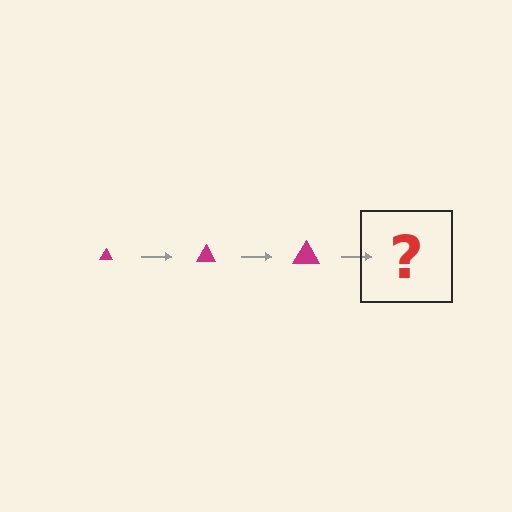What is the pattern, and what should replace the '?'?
The pattern is that the triangle gets progressively larger each step. The '?' should be a magenta triangle, larger than the previous one.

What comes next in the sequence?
The next element should be a magenta triangle, larger than the previous one.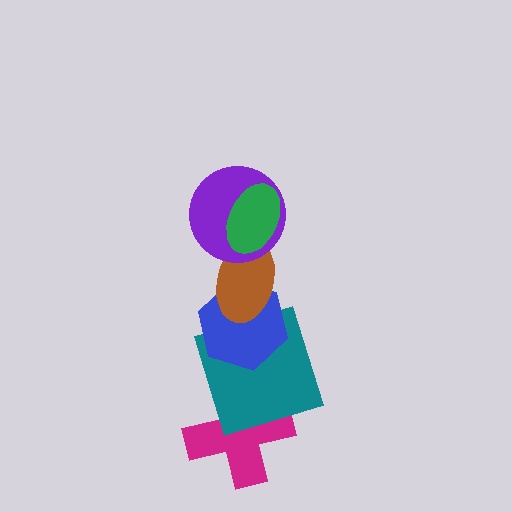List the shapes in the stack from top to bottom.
From top to bottom: the green ellipse, the purple circle, the brown ellipse, the blue hexagon, the teal square, the magenta cross.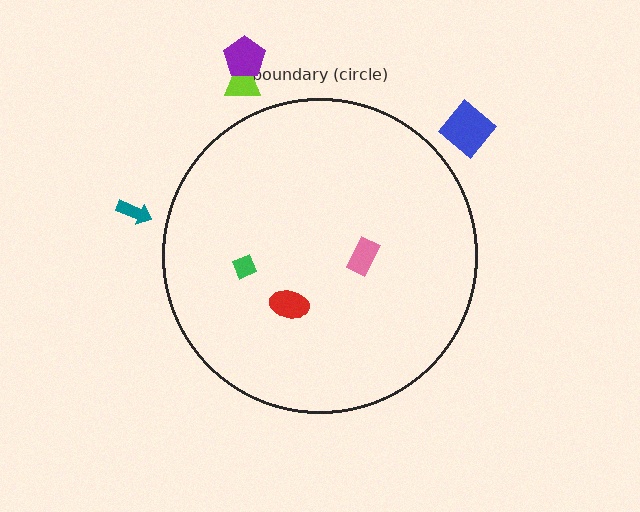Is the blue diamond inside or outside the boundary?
Outside.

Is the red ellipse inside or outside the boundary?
Inside.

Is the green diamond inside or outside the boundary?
Inside.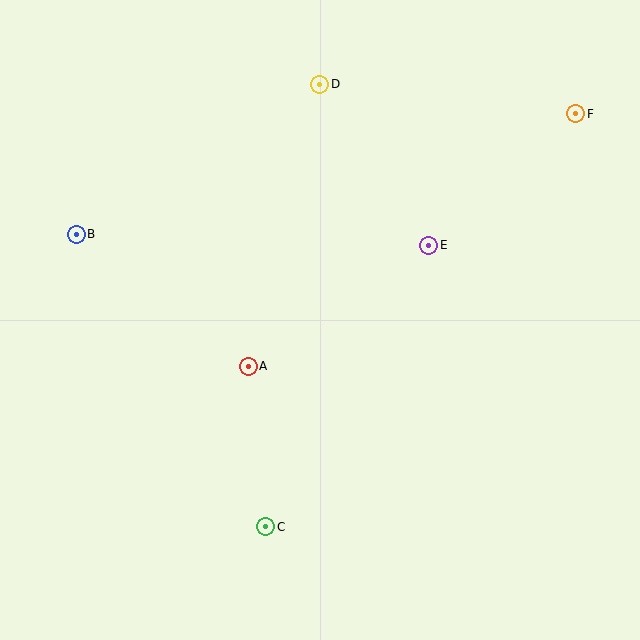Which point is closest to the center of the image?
Point A at (248, 366) is closest to the center.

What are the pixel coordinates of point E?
Point E is at (429, 245).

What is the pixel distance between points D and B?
The distance between D and B is 286 pixels.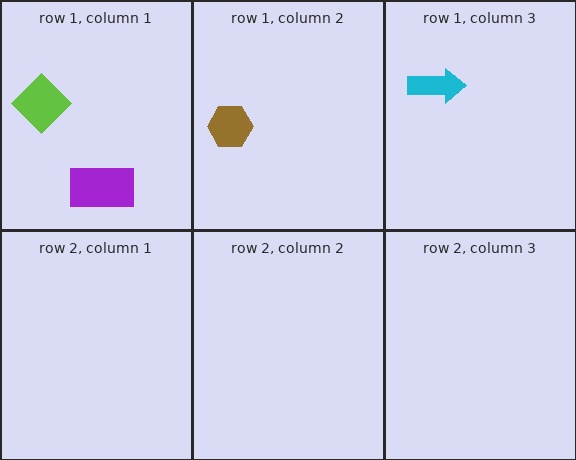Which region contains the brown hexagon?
The row 1, column 2 region.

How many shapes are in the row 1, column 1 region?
2.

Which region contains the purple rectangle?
The row 1, column 1 region.